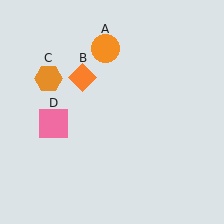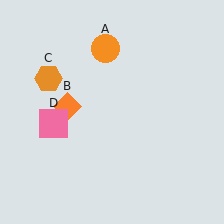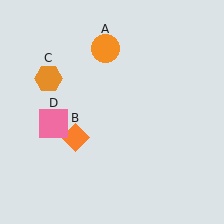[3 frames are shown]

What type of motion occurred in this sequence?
The orange diamond (object B) rotated counterclockwise around the center of the scene.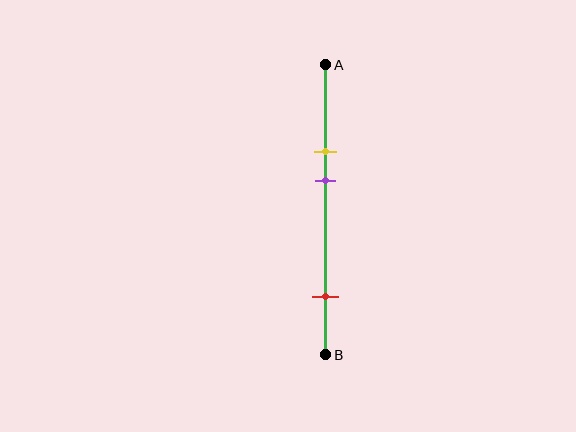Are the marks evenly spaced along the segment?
No, the marks are not evenly spaced.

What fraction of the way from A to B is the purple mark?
The purple mark is approximately 40% (0.4) of the way from A to B.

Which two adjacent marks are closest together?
The yellow and purple marks are the closest adjacent pair.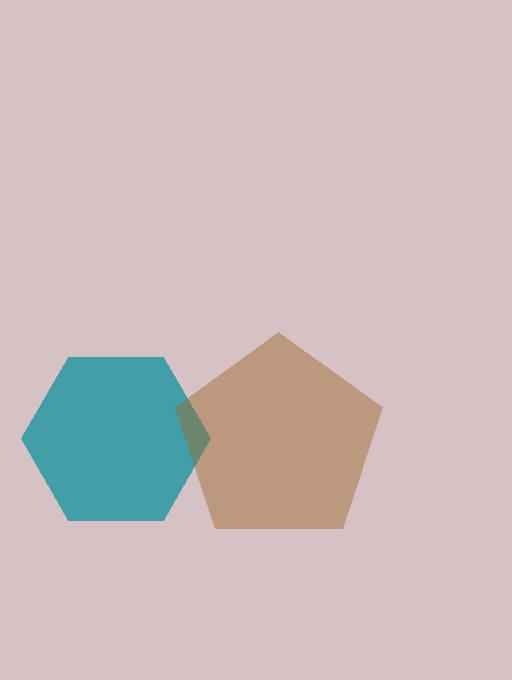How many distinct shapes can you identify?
There are 2 distinct shapes: a teal hexagon, a brown pentagon.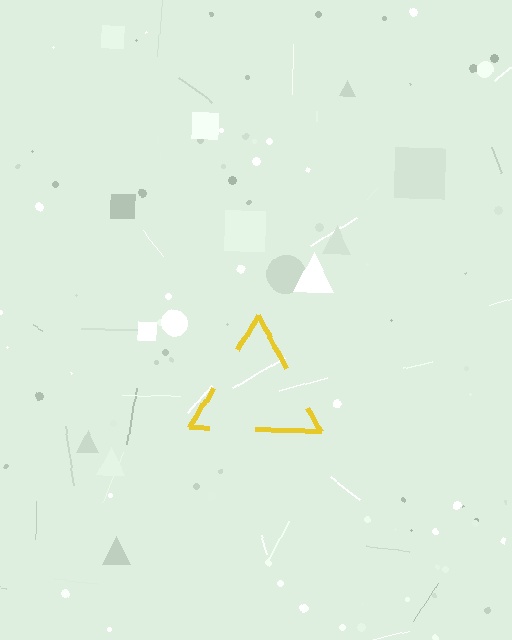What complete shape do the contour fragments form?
The contour fragments form a triangle.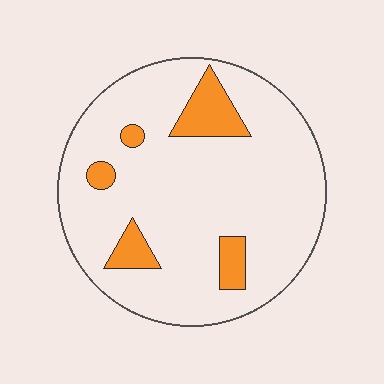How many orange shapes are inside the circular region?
5.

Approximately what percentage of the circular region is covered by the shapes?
Approximately 15%.